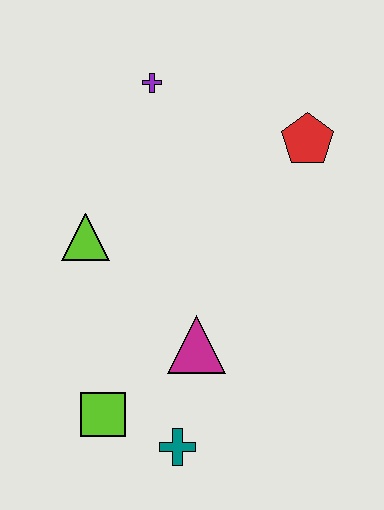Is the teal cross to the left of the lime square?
No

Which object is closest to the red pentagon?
The purple cross is closest to the red pentagon.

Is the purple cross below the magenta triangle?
No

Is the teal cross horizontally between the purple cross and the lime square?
No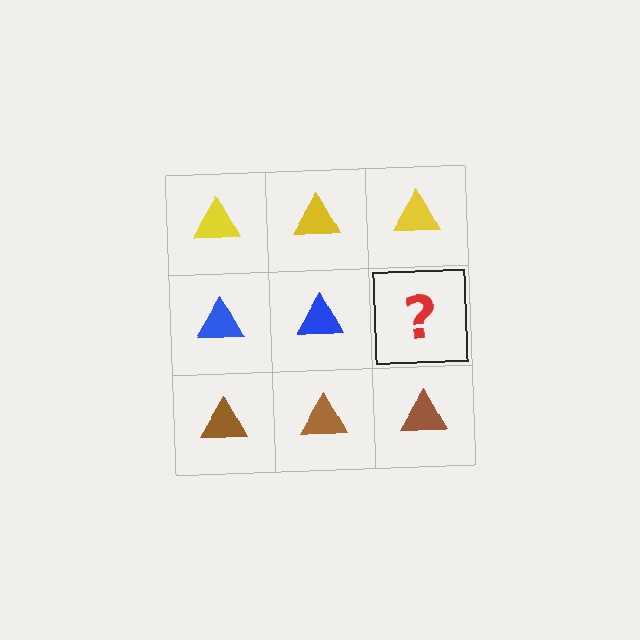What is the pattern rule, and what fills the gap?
The rule is that each row has a consistent color. The gap should be filled with a blue triangle.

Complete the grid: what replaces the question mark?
The question mark should be replaced with a blue triangle.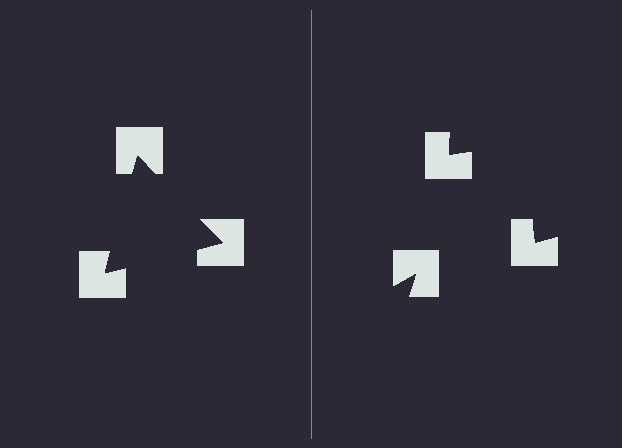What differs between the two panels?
The notched squares are positioned identically on both sides; only the wedge orientations differ. On the left they align to a triangle; on the right they are misaligned.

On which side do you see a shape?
An illusory triangle appears on the left side. On the right side the wedge cuts are rotated, so no coherent shape forms.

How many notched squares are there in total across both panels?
6 — 3 on each side.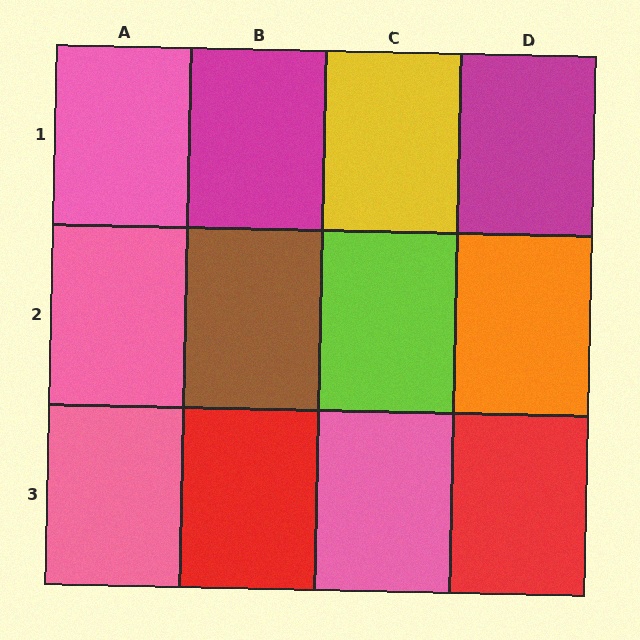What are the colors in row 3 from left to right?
Pink, red, pink, red.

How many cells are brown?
1 cell is brown.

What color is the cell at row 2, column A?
Pink.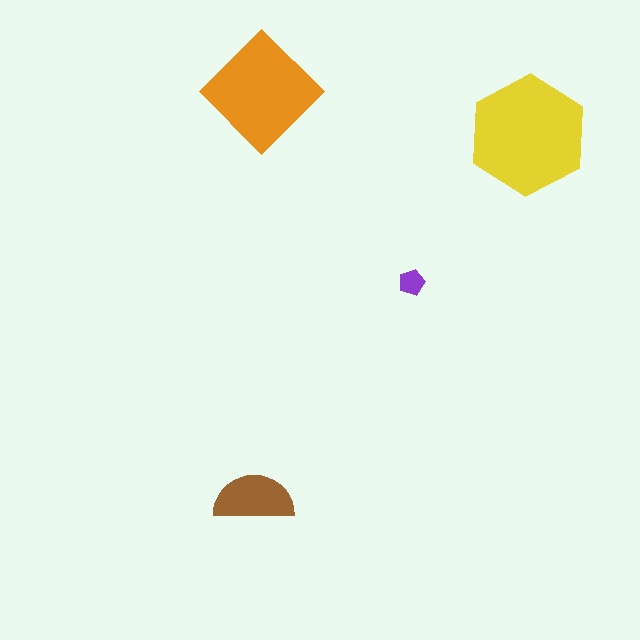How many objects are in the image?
There are 4 objects in the image.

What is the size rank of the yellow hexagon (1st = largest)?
1st.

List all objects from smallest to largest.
The purple pentagon, the brown semicircle, the orange diamond, the yellow hexagon.